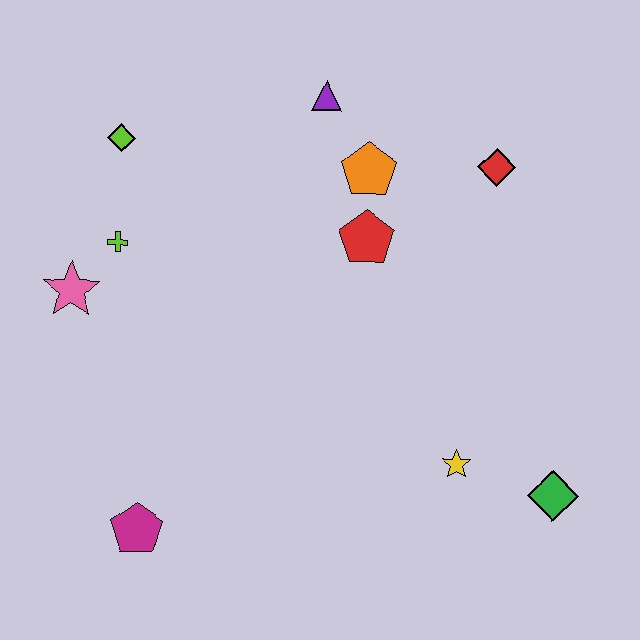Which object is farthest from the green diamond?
The lime diamond is farthest from the green diamond.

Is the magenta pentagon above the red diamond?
No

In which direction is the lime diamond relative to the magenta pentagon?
The lime diamond is above the magenta pentagon.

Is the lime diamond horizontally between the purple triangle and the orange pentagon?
No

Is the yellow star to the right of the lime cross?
Yes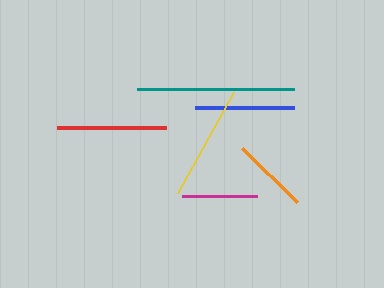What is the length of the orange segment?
The orange segment is approximately 77 pixels long.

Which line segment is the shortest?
The magenta line is the shortest at approximately 75 pixels.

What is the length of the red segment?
The red segment is approximately 110 pixels long.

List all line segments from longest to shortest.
From longest to shortest: teal, yellow, red, blue, orange, magenta.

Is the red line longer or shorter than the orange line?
The red line is longer than the orange line.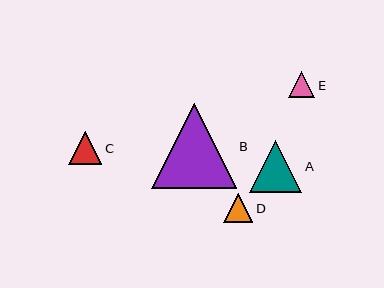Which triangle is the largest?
Triangle B is the largest with a size of approximately 84 pixels.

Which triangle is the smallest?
Triangle E is the smallest with a size of approximately 26 pixels.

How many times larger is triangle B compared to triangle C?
Triangle B is approximately 2.5 times the size of triangle C.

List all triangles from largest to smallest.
From largest to smallest: B, A, C, D, E.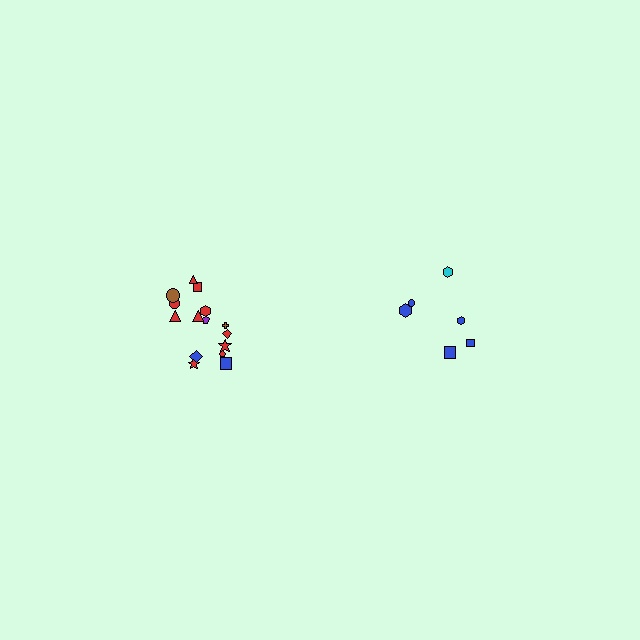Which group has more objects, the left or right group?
The left group.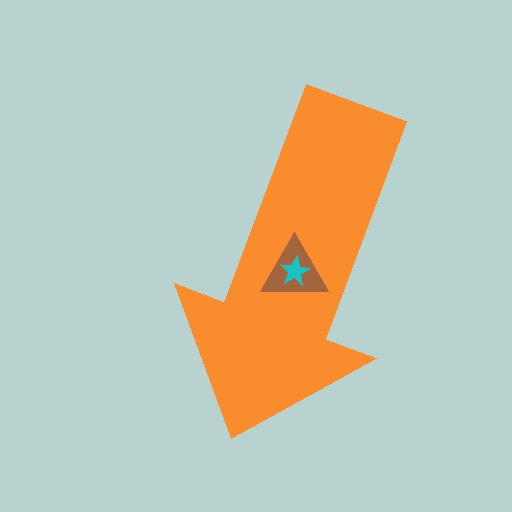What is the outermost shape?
The orange arrow.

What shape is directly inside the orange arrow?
The brown triangle.